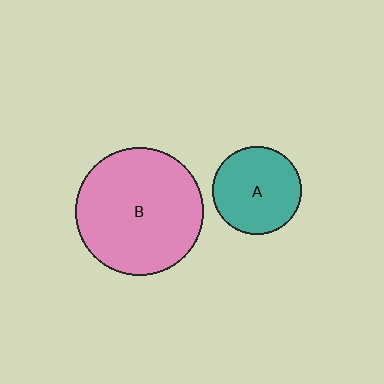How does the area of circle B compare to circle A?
Approximately 2.1 times.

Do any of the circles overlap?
No, none of the circles overlap.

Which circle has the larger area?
Circle B (pink).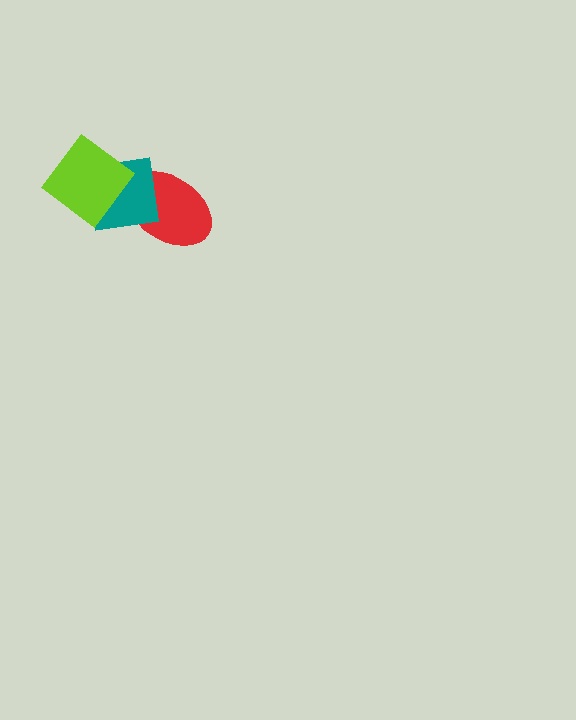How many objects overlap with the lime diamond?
1 object overlaps with the lime diamond.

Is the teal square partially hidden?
Yes, it is partially covered by another shape.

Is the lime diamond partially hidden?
No, no other shape covers it.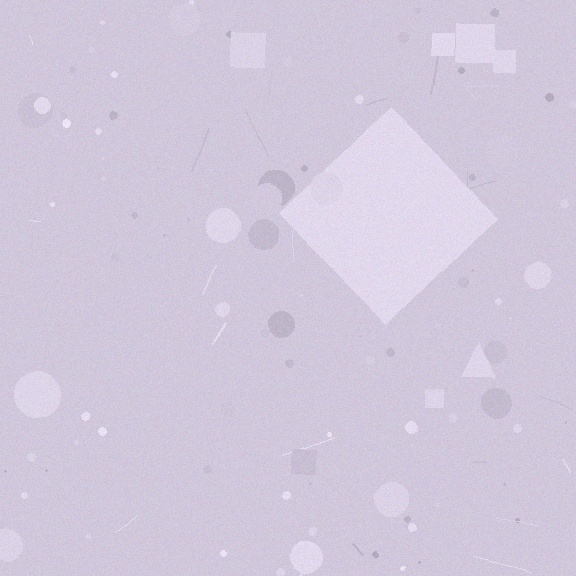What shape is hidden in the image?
A diamond is hidden in the image.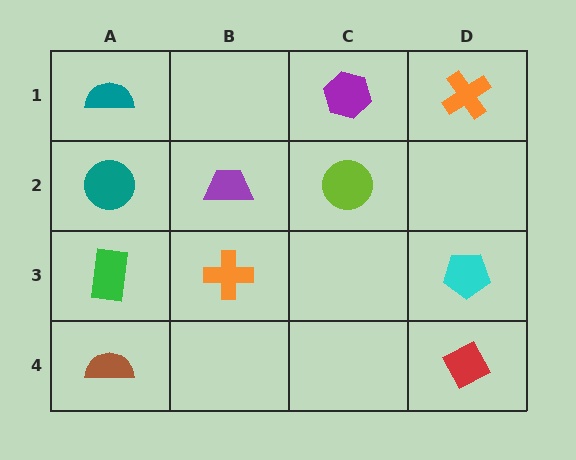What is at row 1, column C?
A purple hexagon.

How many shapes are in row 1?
3 shapes.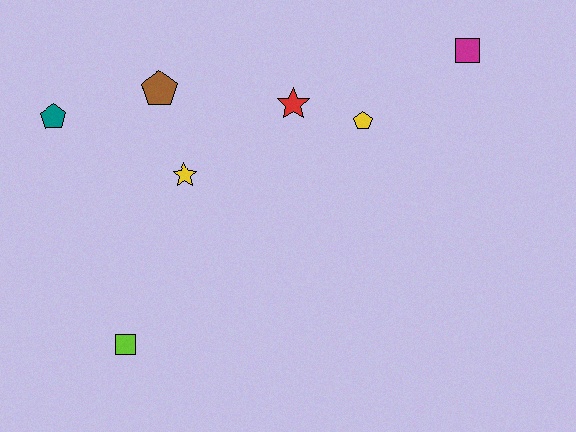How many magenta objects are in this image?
There is 1 magenta object.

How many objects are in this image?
There are 7 objects.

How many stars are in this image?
There are 2 stars.